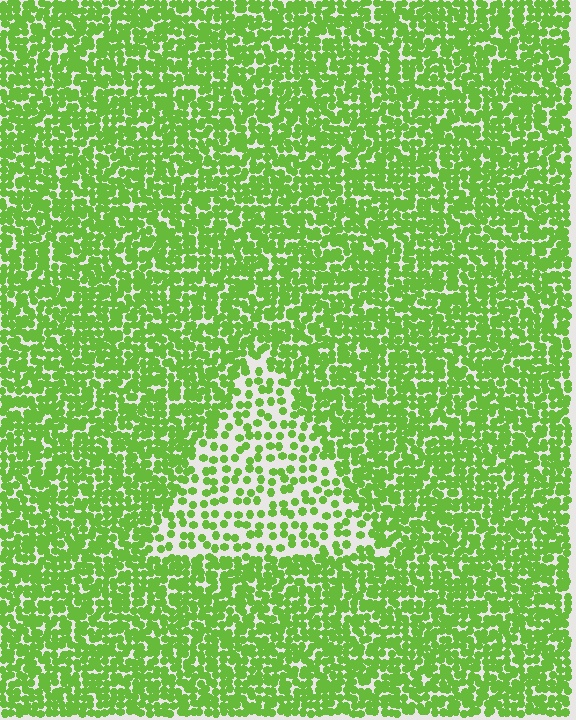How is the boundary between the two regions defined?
The boundary is defined by a change in element density (approximately 2.3x ratio). All elements are the same color, size, and shape.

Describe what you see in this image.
The image contains small lime elements arranged at two different densities. A triangle-shaped region is visible where the elements are less densely packed than the surrounding area.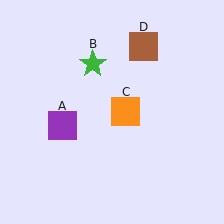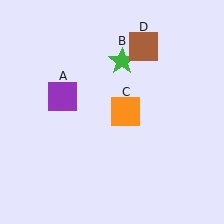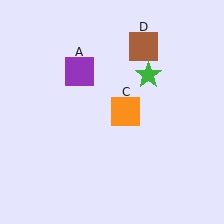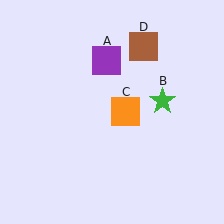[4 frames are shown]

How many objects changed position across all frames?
2 objects changed position: purple square (object A), green star (object B).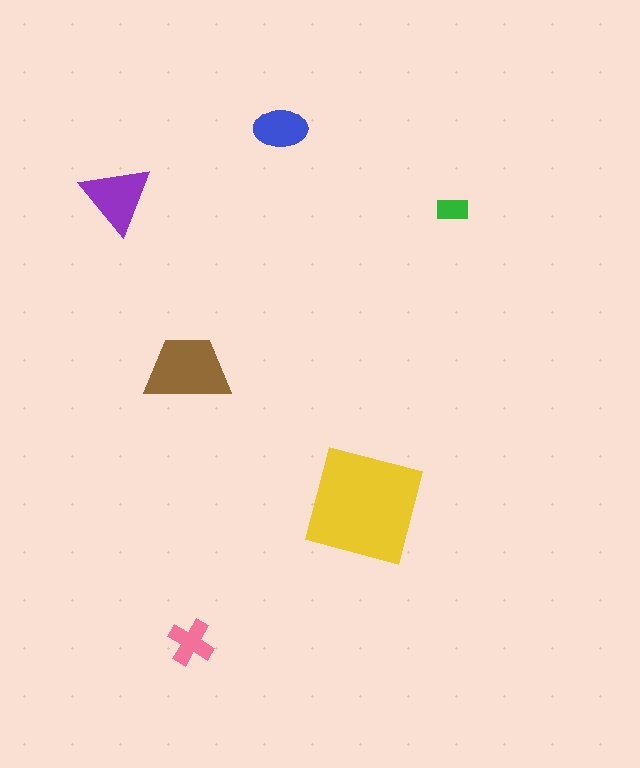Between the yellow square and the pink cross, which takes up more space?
The yellow square.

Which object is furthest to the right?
The green rectangle is rightmost.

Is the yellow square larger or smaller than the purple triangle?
Larger.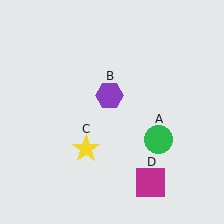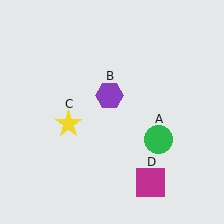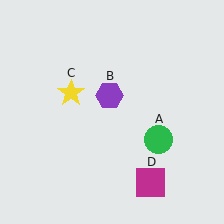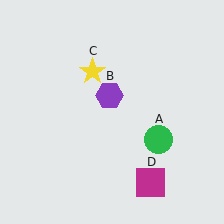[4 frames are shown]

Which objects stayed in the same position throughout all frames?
Green circle (object A) and purple hexagon (object B) and magenta square (object D) remained stationary.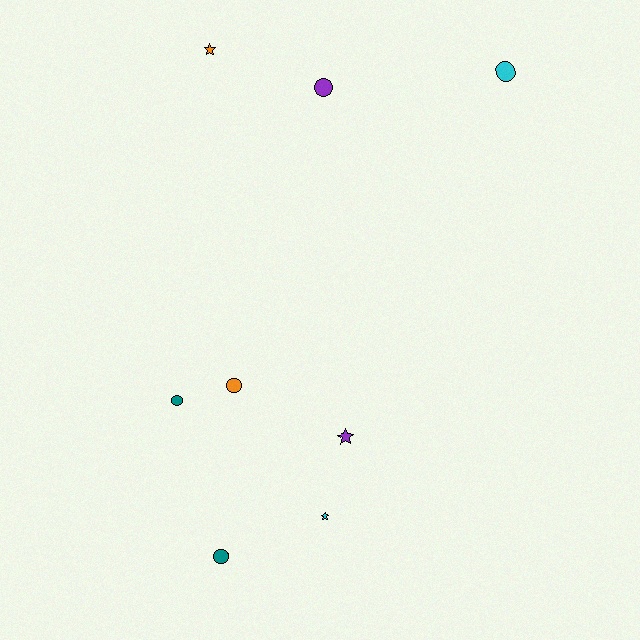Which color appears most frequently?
Purple, with 2 objects.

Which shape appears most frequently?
Circle, with 5 objects.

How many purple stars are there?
There is 1 purple star.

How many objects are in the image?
There are 8 objects.